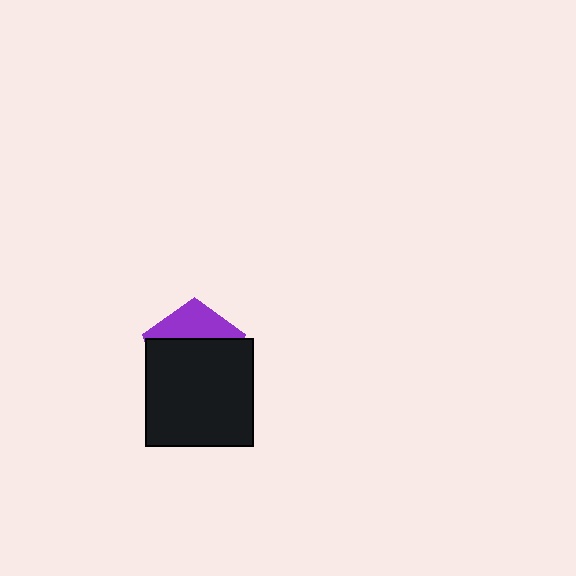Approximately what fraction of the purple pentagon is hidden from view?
Roughly 68% of the purple pentagon is hidden behind the black square.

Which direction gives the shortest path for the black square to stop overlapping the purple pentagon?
Moving down gives the shortest separation.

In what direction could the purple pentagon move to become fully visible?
The purple pentagon could move up. That would shift it out from behind the black square entirely.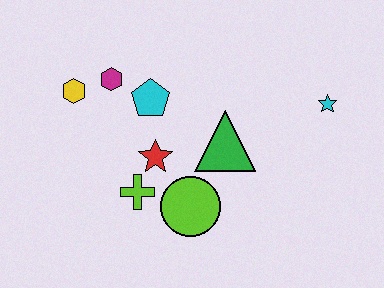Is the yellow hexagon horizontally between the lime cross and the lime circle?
No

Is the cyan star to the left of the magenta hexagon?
No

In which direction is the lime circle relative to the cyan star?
The lime circle is to the left of the cyan star.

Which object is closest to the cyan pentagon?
The magenta hexagon is closest to the cyan pentagon.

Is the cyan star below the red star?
No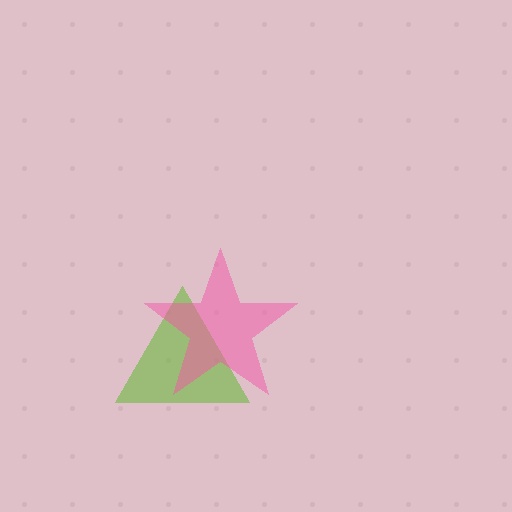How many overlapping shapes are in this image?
There are 2 overlapping shapes in the image.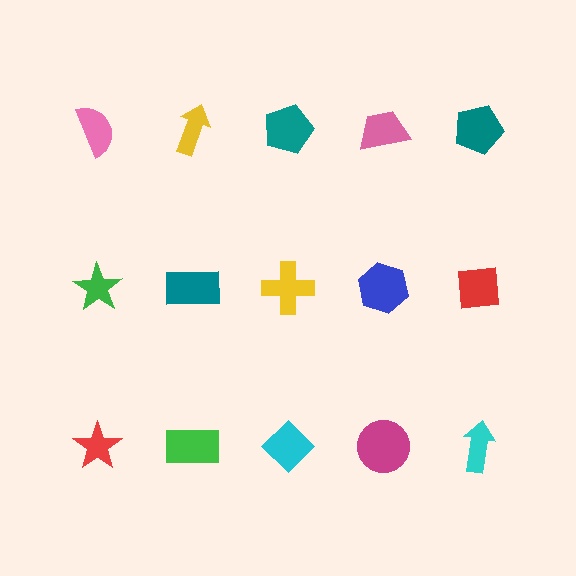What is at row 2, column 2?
A teal rectangle.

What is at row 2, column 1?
A green star.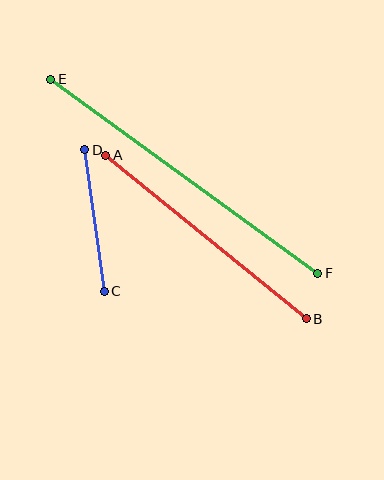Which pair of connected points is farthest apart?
Points E and F are farthest apart.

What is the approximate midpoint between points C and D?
The midpoint is at approximately (95, 221) pixels.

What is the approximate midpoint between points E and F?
The midpoint is at approximately (184, 176) pixels.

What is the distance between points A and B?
The distance is approximately 259 pixels.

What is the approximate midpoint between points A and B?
The midpoint is at approximately (206, 237) pixels.